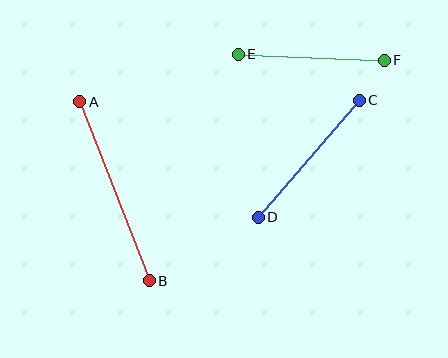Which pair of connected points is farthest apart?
Points A and B are farthest apart.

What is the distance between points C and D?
The distance is approximately 155 pixels.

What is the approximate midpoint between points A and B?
The midpoint is at approximately (114, 191) pixels.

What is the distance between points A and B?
The distance is approximately 192 pixels.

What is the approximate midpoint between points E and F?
The midpoint is at approximately (311, 57) pixels.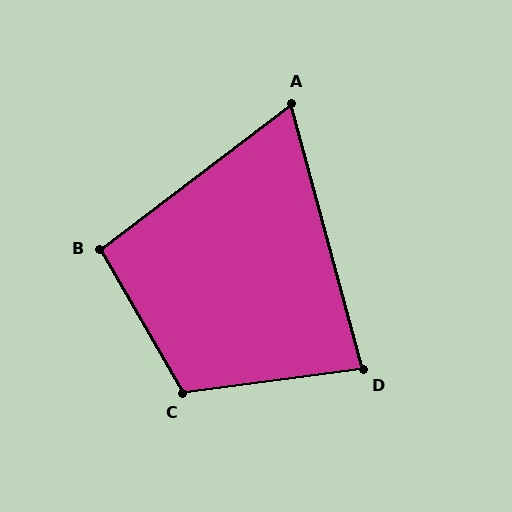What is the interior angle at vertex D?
Approximately 82 degrees (acute).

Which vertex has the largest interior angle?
C, at approximately 112 degrees.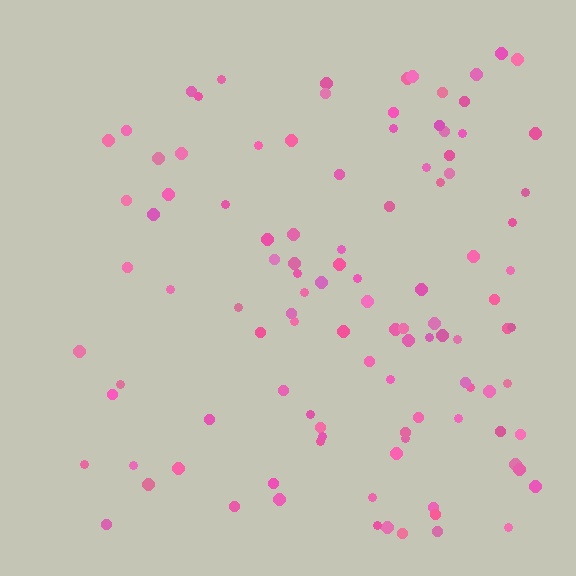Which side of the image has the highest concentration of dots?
The right.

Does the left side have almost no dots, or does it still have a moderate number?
Still a moderate number, just noticeably fewer than the right.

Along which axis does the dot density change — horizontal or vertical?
Horizontal.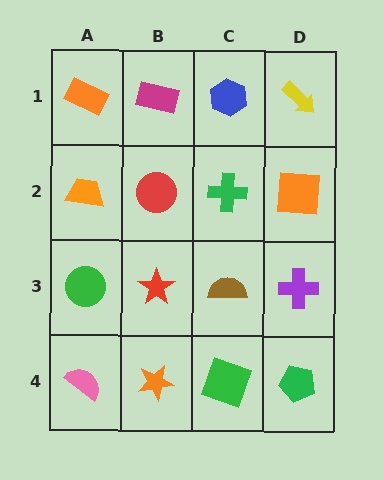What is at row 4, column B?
An orange star.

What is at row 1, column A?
An orange rectangle.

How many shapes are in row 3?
4 shapes.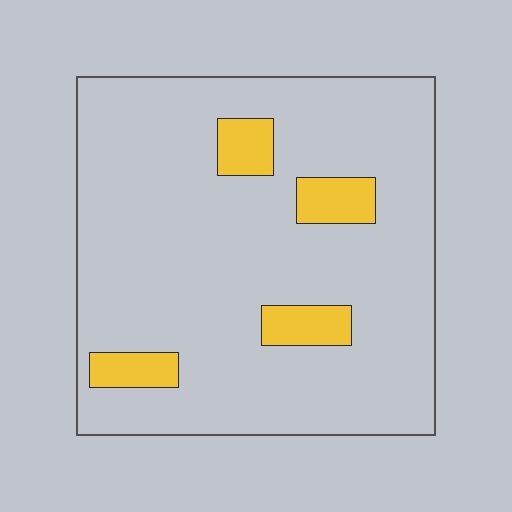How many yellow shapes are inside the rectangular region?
4.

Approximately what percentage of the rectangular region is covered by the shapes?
Approximately 10%.